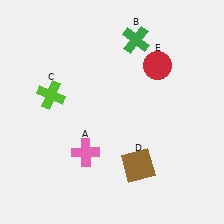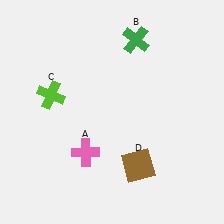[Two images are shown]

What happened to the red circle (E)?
The red circle (E) was removed in Image 2. It was in the top-right area of Image 1.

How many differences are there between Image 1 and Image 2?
There is 1 difference between the two images.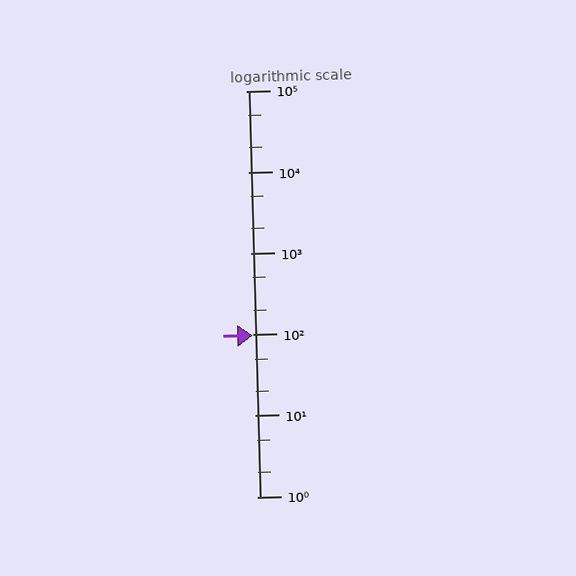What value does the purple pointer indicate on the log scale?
The pointer indicates approximately 98.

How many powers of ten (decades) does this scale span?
The scale spans 5 decades, from 1 to 100000.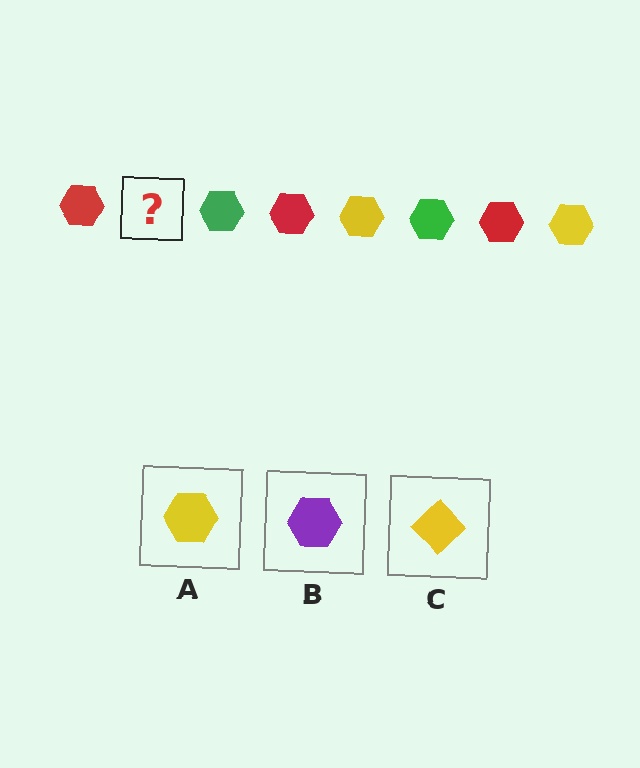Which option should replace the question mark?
Option A.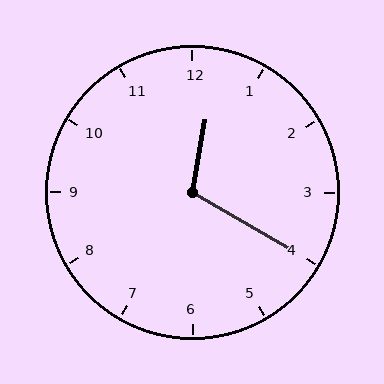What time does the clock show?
12:20.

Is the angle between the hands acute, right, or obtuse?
It is obtuse.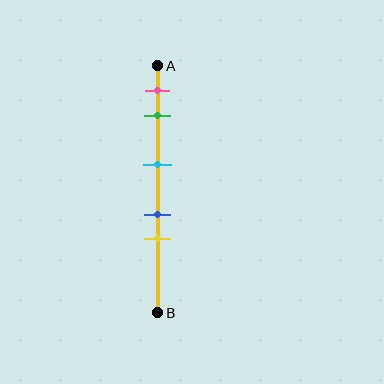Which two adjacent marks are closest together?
The blue and yellow marks are the closest adjacent pair.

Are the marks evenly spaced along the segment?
No, the marks are not evenly spaced.